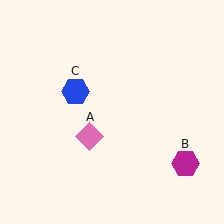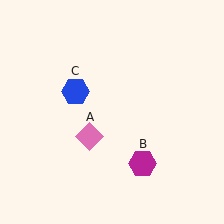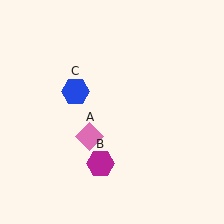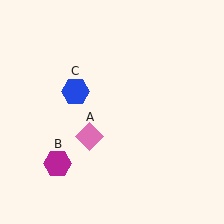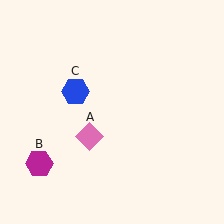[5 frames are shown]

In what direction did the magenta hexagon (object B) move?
The magenta hexagon (object B) moved left.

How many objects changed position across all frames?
1 object changed position: magenta hexagon (object B).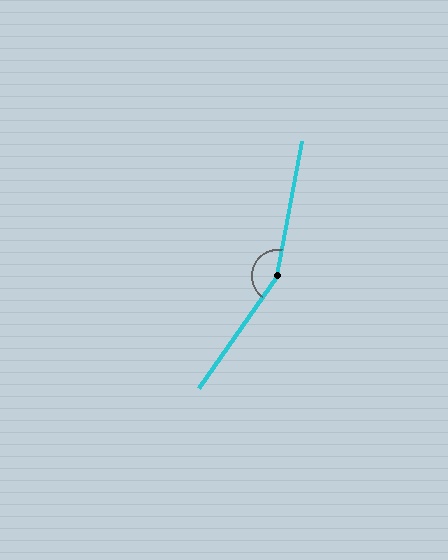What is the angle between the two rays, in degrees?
Approximately 155 degrees.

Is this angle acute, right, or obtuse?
It is obtuse.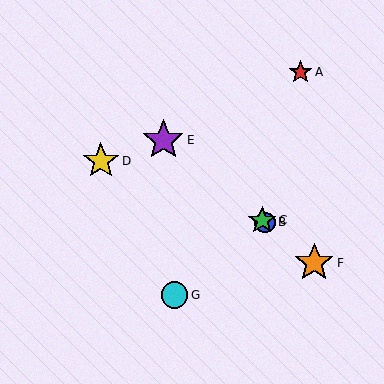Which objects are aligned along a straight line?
Objects B, C, E, F are aligned along a straight line.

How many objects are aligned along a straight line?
4 objects (B, C, E, F) are aligned along a straight line.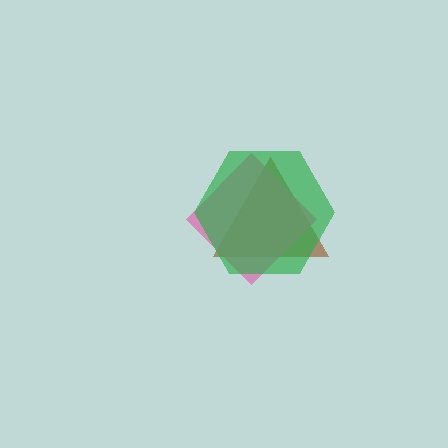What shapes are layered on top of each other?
The layered shapes are: a brown triangle, a pink diamond, a green hexagon.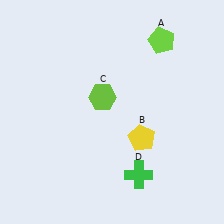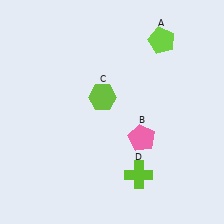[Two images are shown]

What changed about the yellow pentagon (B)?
In Image 1, B is yellow. In Image 2, it changed to pink.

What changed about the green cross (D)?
In Image 1, D is green. In Image 2, it changed to lime.